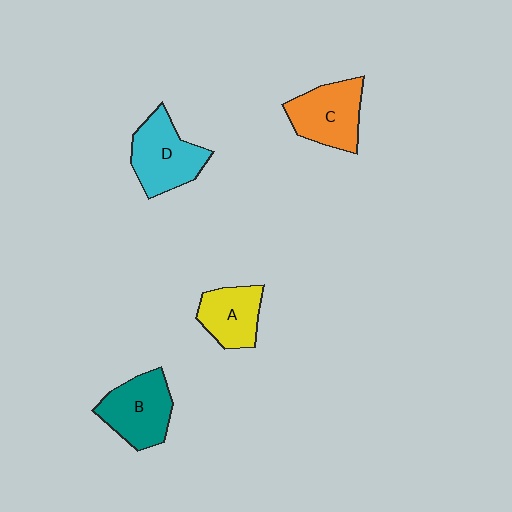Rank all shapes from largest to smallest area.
From largest to smallest: D (cyan), B (teal), C (orange), A (yellow).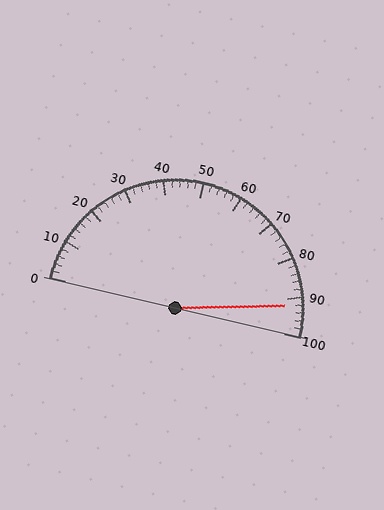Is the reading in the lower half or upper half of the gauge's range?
The reading is in the upper half of the range (0 to 100).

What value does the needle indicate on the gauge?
The needle indicates approximately 92.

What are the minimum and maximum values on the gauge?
The gauge ranges from 0 to 100.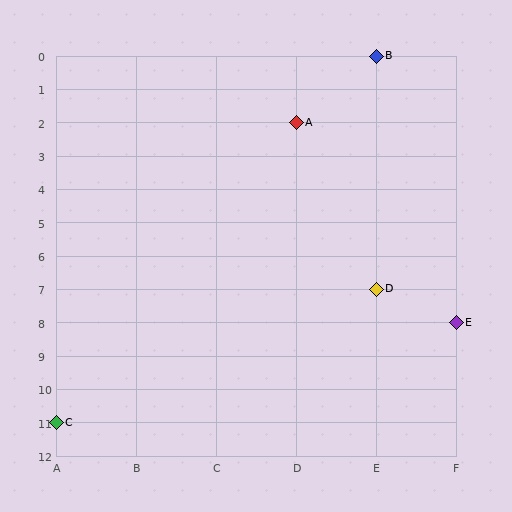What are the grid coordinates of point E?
Point E is at grid coordinates (F, 8).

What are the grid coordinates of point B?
Point B is at grid coordinates (E, 0).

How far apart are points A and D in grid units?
Points A and D are 1 column and 5 rows apart (about 5.1 grid units diagonally).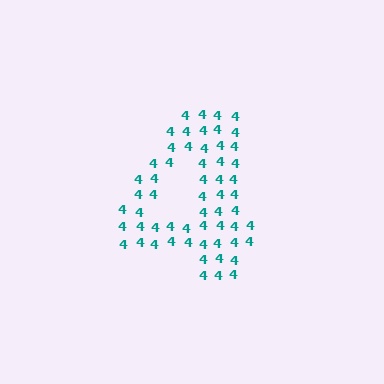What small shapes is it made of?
It is made of small digit 4's.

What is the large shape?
The large shape is the digit 4.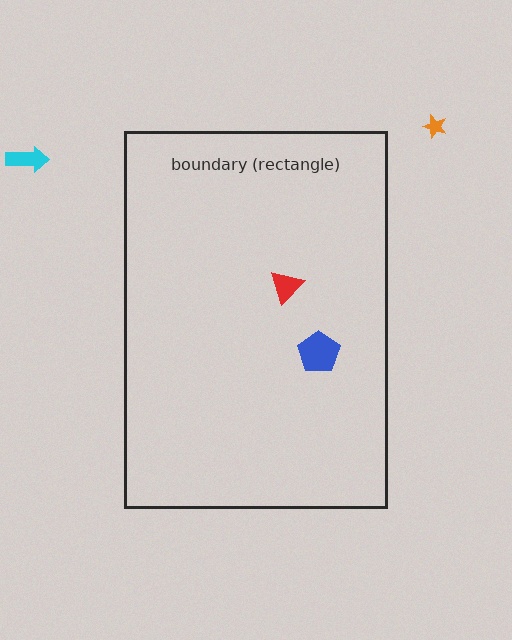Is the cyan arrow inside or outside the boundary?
Outside.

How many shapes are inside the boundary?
2 inside, 2 outside.